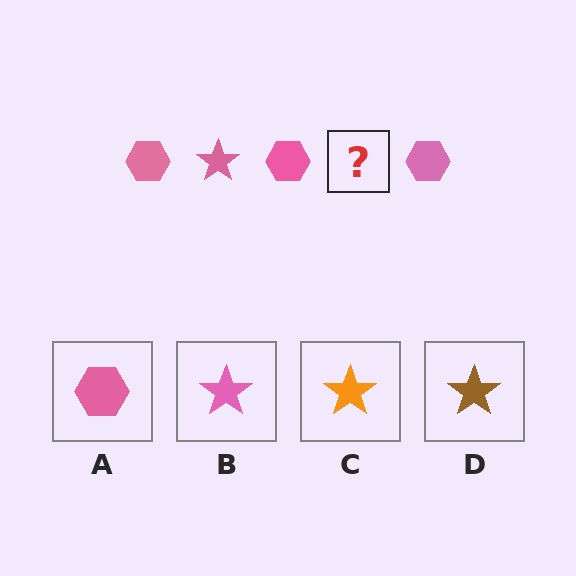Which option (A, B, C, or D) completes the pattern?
B.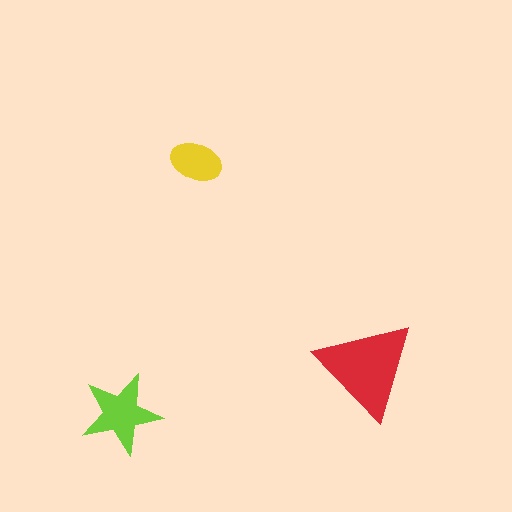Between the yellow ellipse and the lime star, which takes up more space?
The lime star.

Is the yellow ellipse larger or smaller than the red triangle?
Smaller.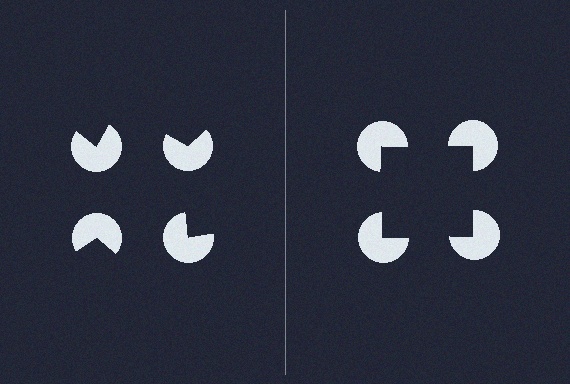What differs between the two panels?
The pac-man discs are positioned identically on both sides; only the wedge orientations differ. On the right they align to a square; on the left they are misaligned.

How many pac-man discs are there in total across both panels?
8 — 4 on each side.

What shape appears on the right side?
An illusory square.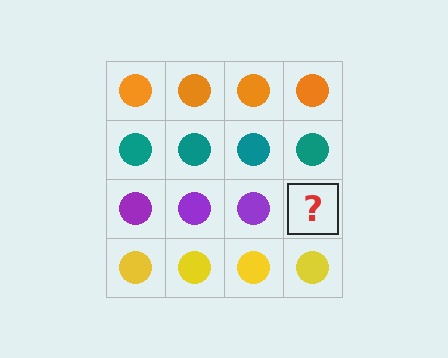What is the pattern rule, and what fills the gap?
The rule is that each row has a consistent color. The gap should be filled with a purple circle.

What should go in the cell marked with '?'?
The missing cell should contain a purple circle.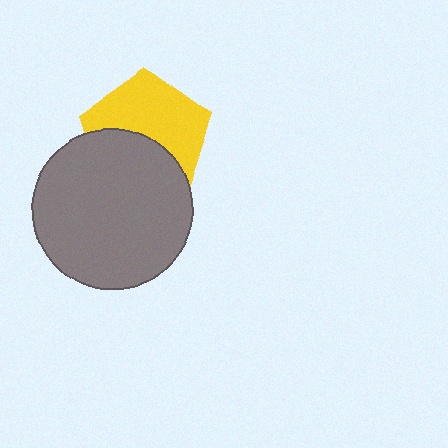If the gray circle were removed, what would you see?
You would see the complete yellow pentagon.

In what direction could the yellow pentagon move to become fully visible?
The yellow pentagon could move up. That would shift it out from behind the gray circle entirely.